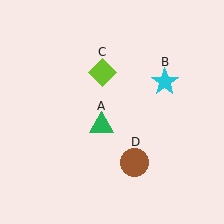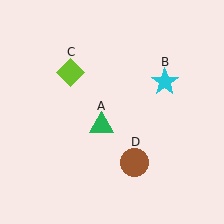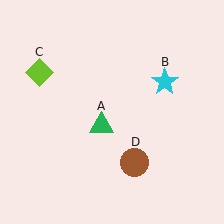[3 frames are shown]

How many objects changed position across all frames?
1 object changed position: lime diamond (object C).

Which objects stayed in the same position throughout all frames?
Green triangle (object A) and cyan star (object B) and brown circle (object D) remained stationary.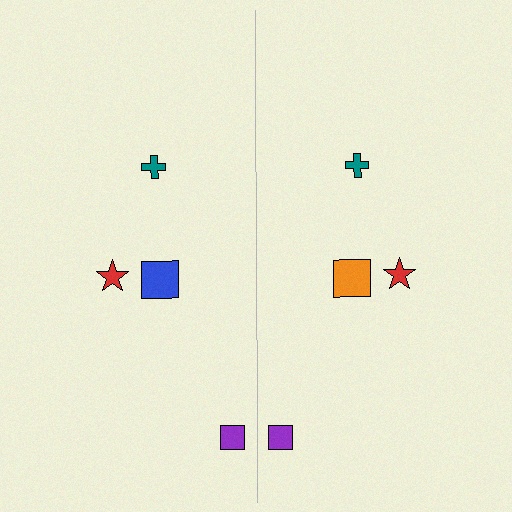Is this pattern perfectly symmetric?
No, the pattern is not perfectly symmetric. The orange square on the right side breaks the symmetry — its mirror counterpart is blue.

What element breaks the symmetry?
The orange square on the right side breaks the symmetry — its mirror counterpart is blue.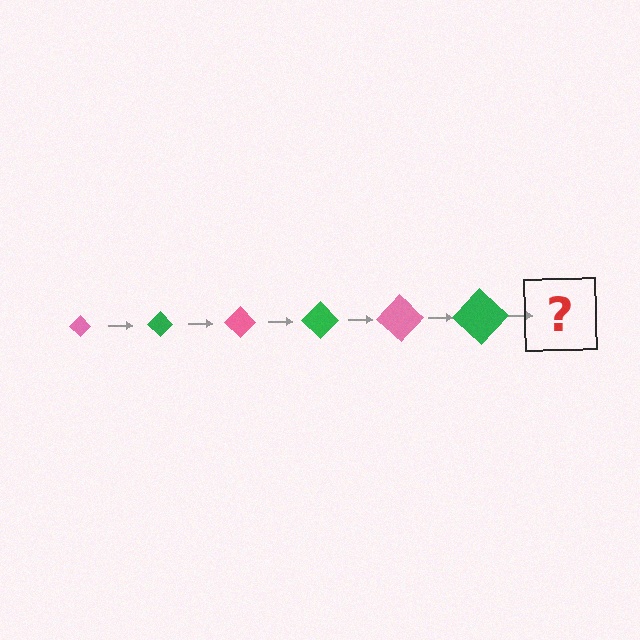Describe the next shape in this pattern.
It should be a pink diamond, larger than the previous one.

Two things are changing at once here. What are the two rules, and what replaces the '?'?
The two rules are that the diamond grows larger each step and the color cycles through pink and green. The '?' should be a pink diamond, larger than the previous one.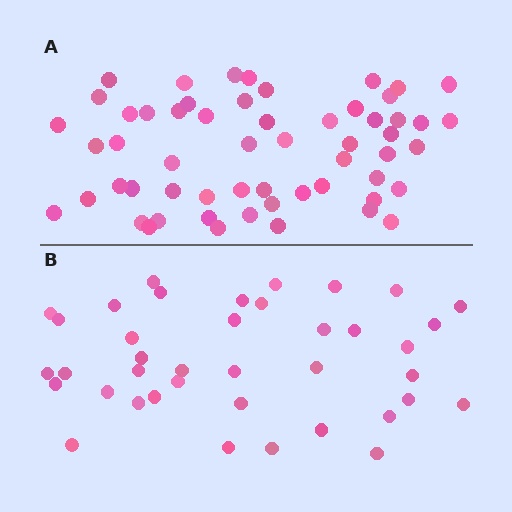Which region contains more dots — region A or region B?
Region A (the top region) has more dots.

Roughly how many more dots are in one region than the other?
Region A has approximately 20 more dots than region B.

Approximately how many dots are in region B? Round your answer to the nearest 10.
About 40 dots. (The exact count is 39, which rounds to 40.)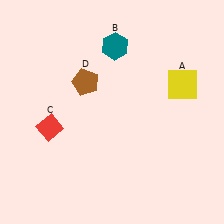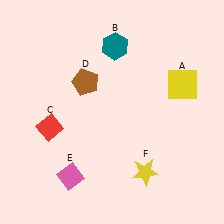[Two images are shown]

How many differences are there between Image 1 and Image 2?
There are 2 differences between the two images.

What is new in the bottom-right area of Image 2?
A yellow star (F) was added in the bottom-right area of Image 2.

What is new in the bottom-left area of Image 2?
A pink diamond (E) was added in the bottom-left area of Image 2.